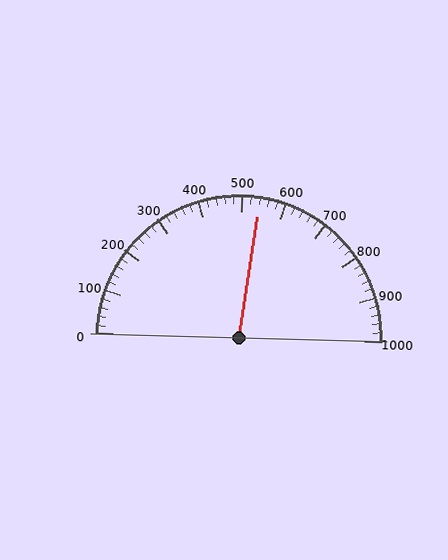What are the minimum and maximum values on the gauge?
The gauge ranges from 0 to 1000.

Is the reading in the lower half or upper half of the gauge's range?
The reading is in the upper half of the range (0 to 1000).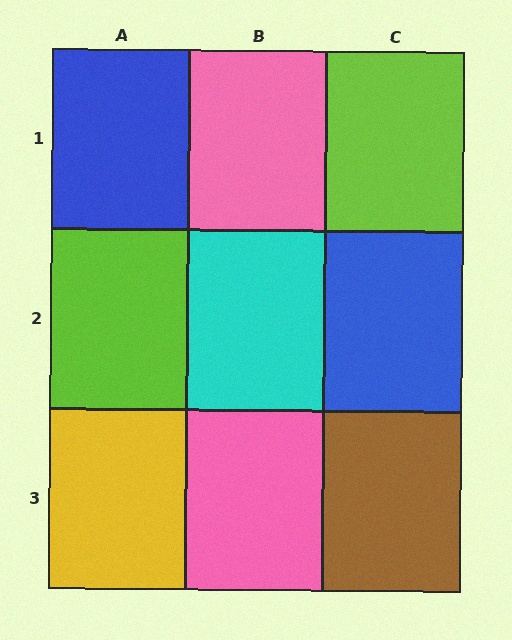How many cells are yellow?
1 cell is yellow.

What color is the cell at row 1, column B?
Pink.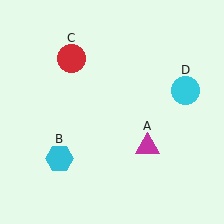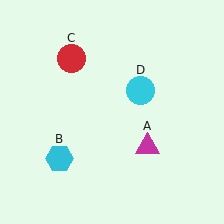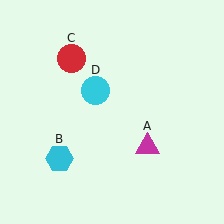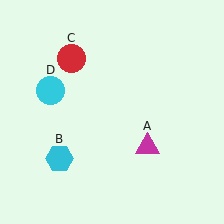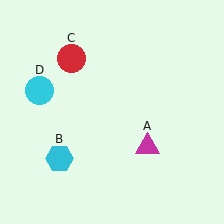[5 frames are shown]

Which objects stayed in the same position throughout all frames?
Magenta triangle (object A) and cyan hexagon (object B) and red circle (object C) remained stationary.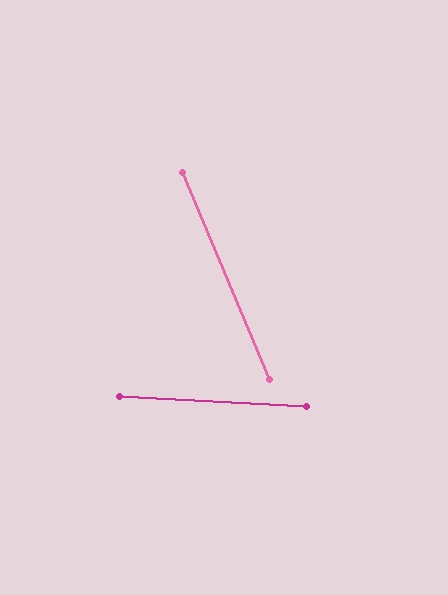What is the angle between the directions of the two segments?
Approximately 64 degrees.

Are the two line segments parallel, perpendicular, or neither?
Neither parallel nor perpendicular — they differ by about 64°.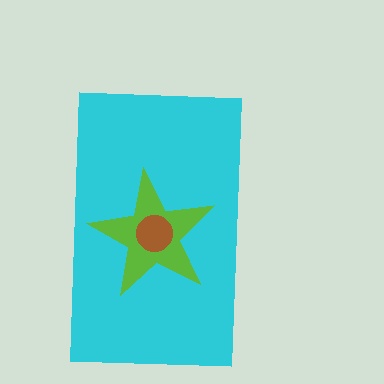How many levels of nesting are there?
3.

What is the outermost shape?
The cyan rectangle.